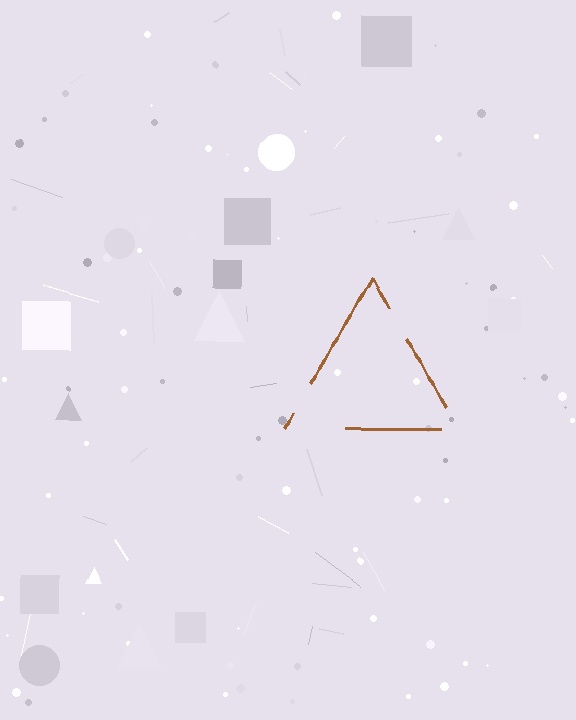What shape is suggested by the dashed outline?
The dashed outline suggests a triangle.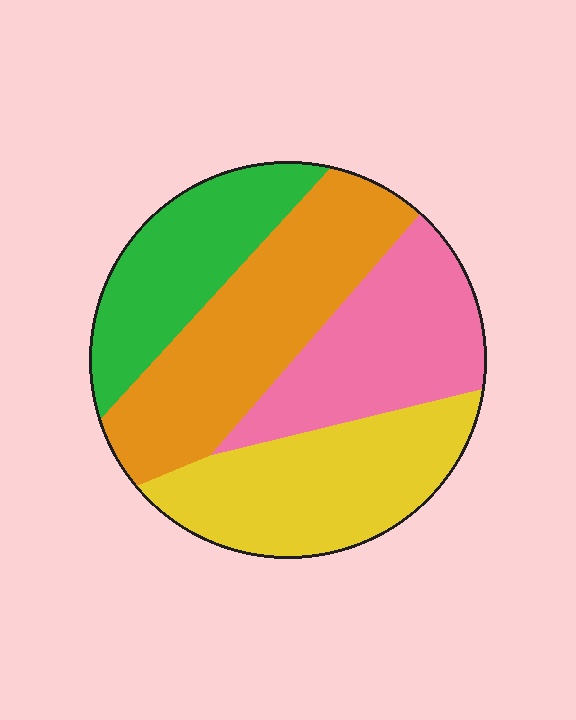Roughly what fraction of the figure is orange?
Orange covers about 30% of the figure.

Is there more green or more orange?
Orange.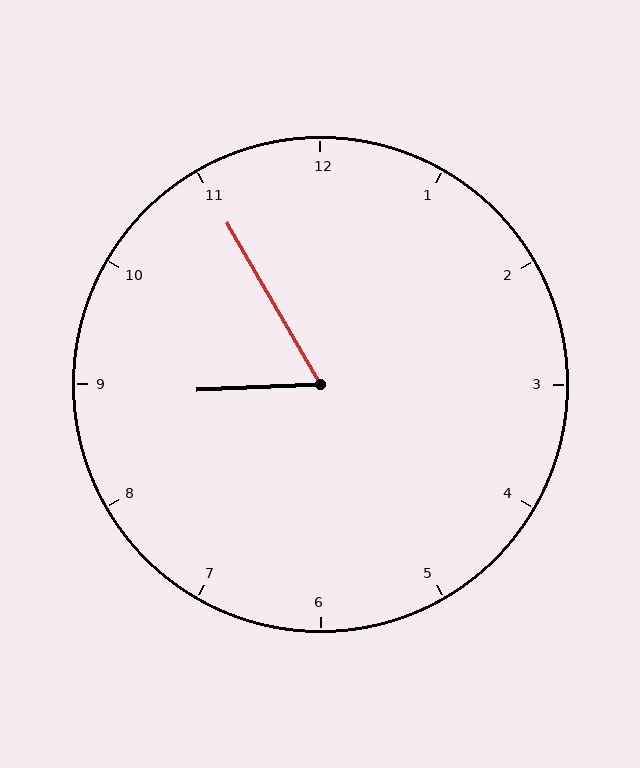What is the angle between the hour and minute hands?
Approximately 62 degrees.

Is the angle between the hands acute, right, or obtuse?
It is acute.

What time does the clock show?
8:55.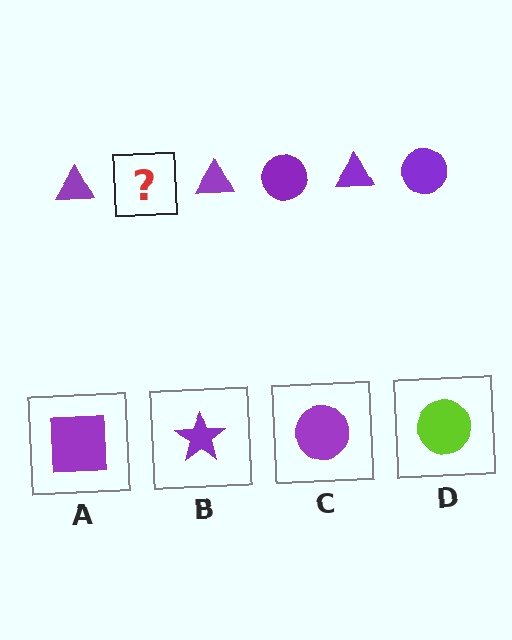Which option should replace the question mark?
Option C.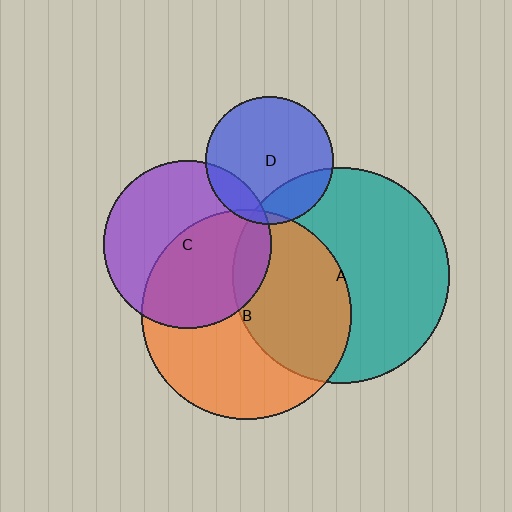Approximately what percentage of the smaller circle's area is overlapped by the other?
Approximately 20%.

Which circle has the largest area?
Circle A (teal).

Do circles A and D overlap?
Yes.